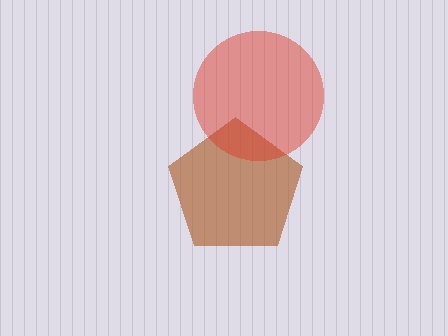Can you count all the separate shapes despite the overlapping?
Yes, there are 2 separate shapes.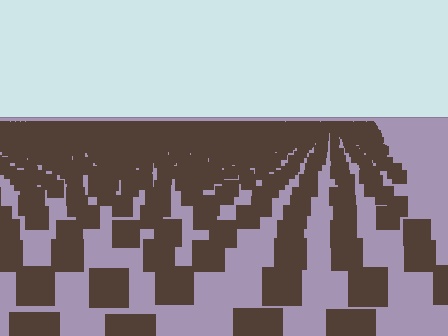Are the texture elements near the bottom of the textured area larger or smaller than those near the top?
Larger. Near the bottom, elements are closer to the viewer and appear at a bigger on-screen size.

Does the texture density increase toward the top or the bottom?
Density increases toward the top.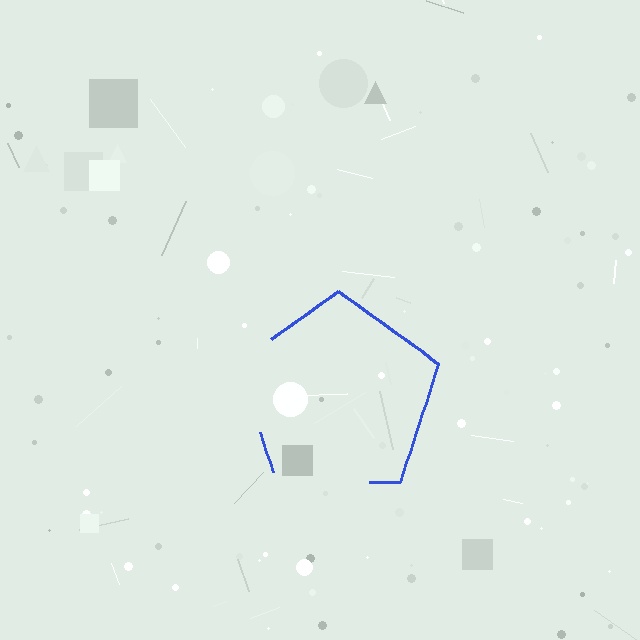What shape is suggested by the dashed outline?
The dashed outline suggests a pentagon.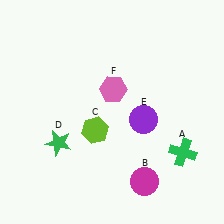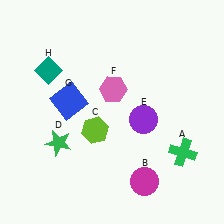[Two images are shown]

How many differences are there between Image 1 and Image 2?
There are 2 differences between the two images.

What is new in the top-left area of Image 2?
A blue square (G) was added in the top-left area of Image 2.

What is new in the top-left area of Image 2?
A teal diamond (H) was added in the top-left area of Image 2.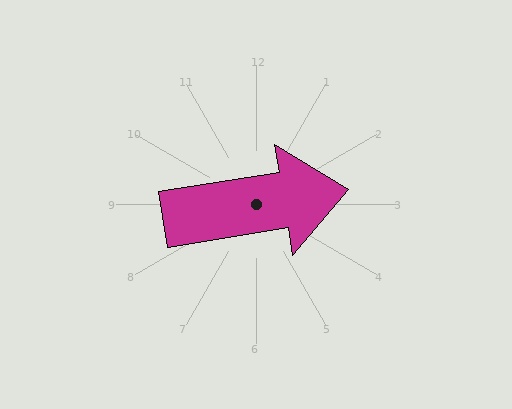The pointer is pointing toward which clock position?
Roughly 3 o'clock.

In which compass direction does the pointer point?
East.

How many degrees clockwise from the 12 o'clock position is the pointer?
Approximately 81 degrees.